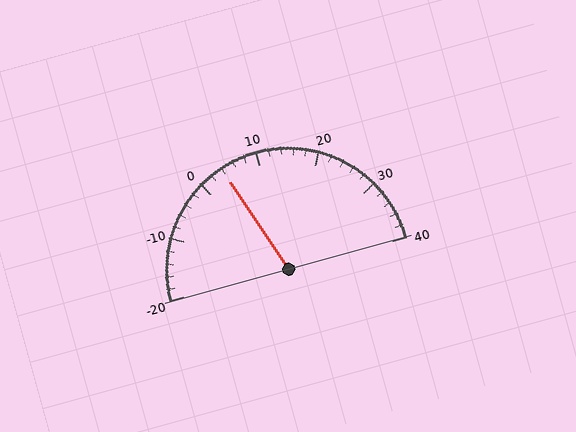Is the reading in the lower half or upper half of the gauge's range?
The reading is in the lower half of the range (-20 to 40).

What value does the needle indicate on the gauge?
The needle indicates approximately 4.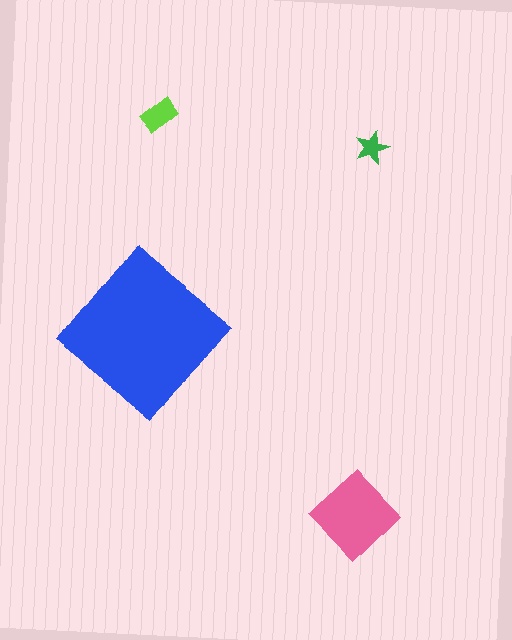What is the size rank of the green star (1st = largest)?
4th.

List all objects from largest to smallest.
The blue diamond, the pink diamond, the lime rectangle, the green star.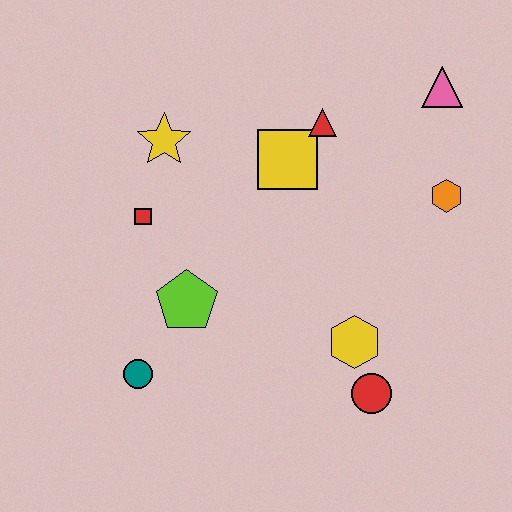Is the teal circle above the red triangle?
No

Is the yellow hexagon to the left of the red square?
No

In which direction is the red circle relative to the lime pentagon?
The red circle is to the right of the lime pentagon.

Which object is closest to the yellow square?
The red triangle is closest to the yellow square.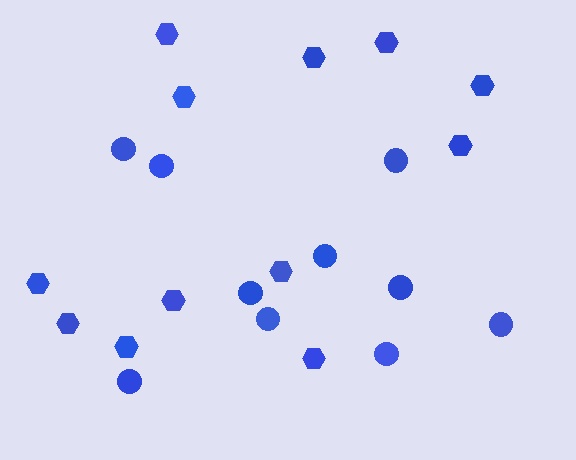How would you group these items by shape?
There are 2 groups: one group of circles (10) and one group of hexagons (12).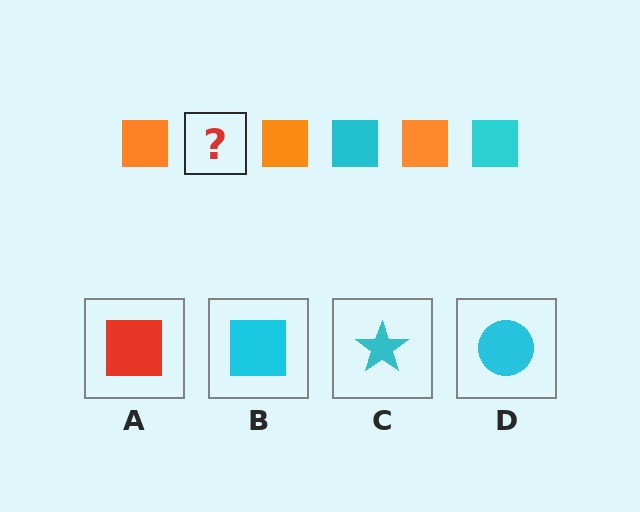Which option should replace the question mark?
Option B.